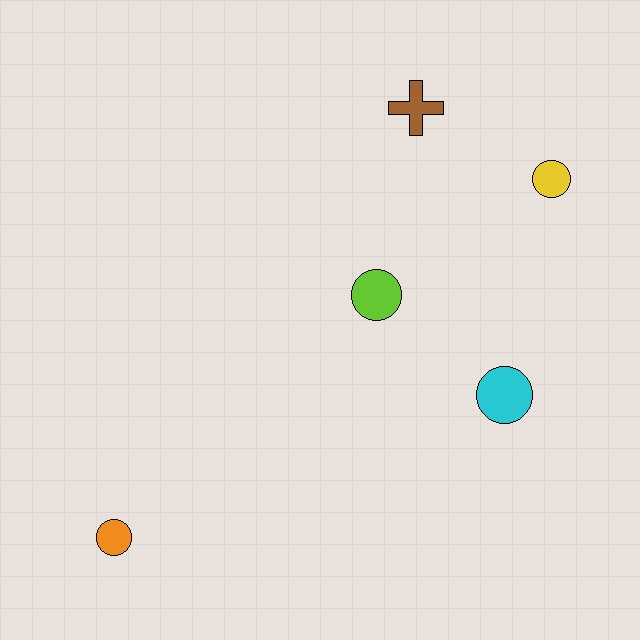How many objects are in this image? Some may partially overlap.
There are 5 objects.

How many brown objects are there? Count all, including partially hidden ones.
There is 1 brown object.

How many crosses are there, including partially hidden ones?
There is 1 cross.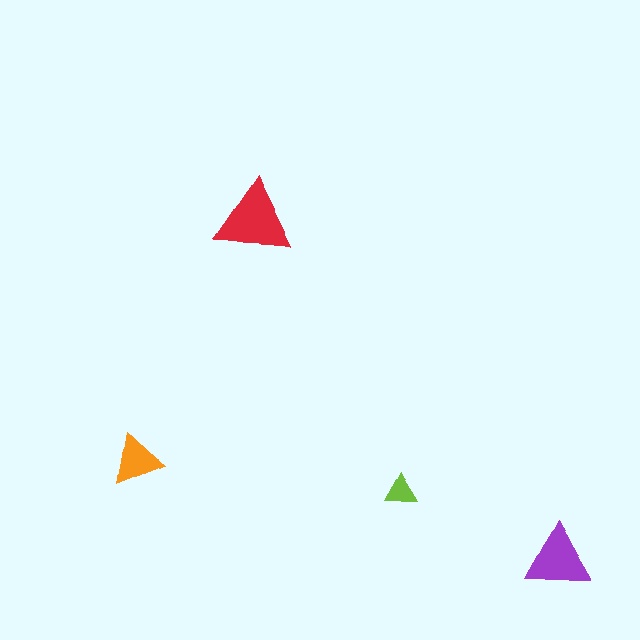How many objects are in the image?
There are 4 objects in the image.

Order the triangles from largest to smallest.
the red one, the purple one, the orange one, the lime one.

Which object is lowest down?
The purple triangle is bottommost.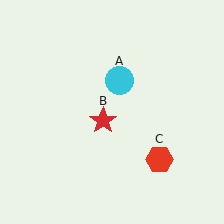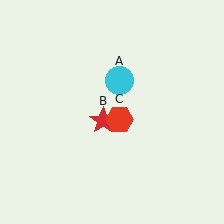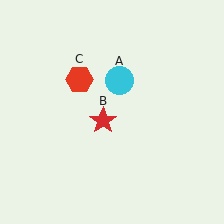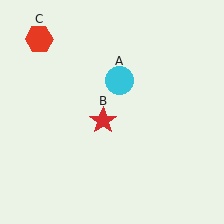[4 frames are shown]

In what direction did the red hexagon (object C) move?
The red hexagon (object C) moved up and to the left.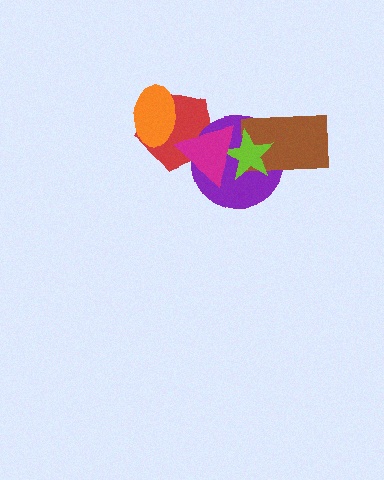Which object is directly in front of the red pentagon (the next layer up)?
The purple circle is directly in front of the red pentagon.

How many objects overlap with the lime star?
3 objects overlap with the lime star.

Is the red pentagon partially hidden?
Yes, it is partially covered by another shape.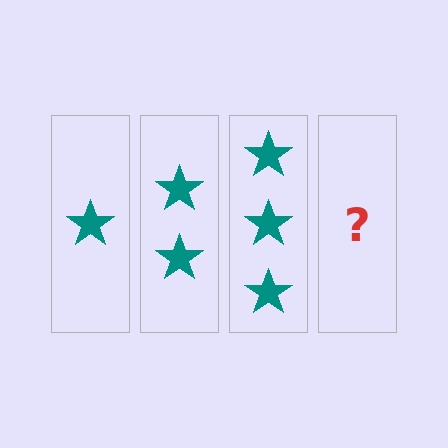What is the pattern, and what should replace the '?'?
The pattern is that each step adds one more star. The '?' should be 4 stars.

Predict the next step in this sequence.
The next step is 4 stars.